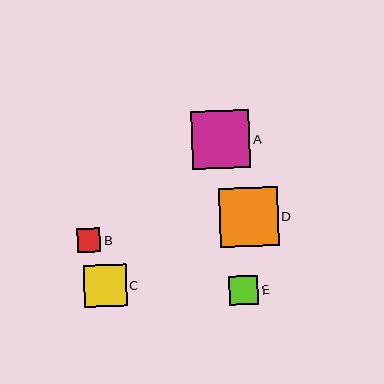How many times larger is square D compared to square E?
Square D is approximately 2.0 times the size of square E.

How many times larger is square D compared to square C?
Square D is approximately 1.4 times the size of square C.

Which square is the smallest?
Square B is the smallest with a size of approximately 23 pixels.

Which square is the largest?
Square D is the largest with a size of approximately 59 pixels.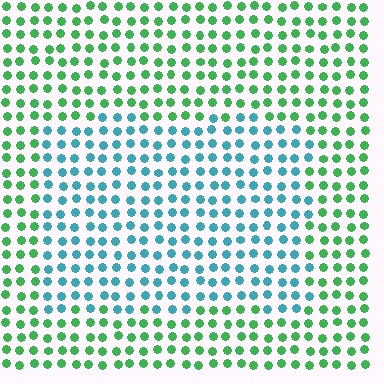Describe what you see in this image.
The image is filled with small green elements in a uniform arrangement. A rectangle-shaped region is visible where the elements are tinted to a slightly different hue, forming a subtle color boundary.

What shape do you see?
I see a rectangle.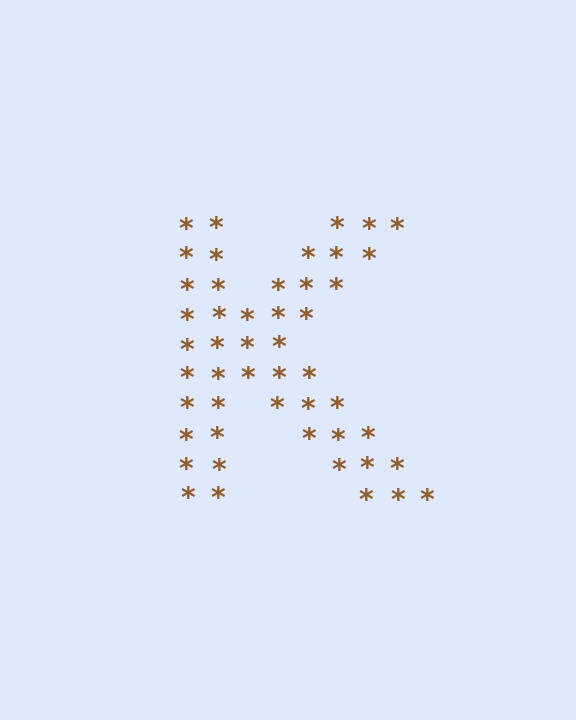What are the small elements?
The small elements are asterisks.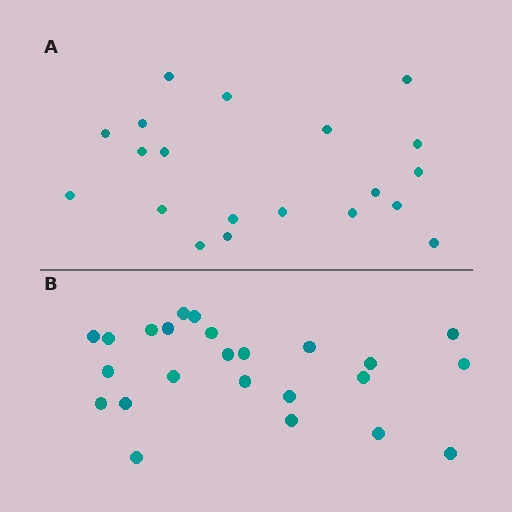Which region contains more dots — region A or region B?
Region B (the bottom region) has more dots.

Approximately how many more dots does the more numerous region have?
Region B has about 4 more dots than region A.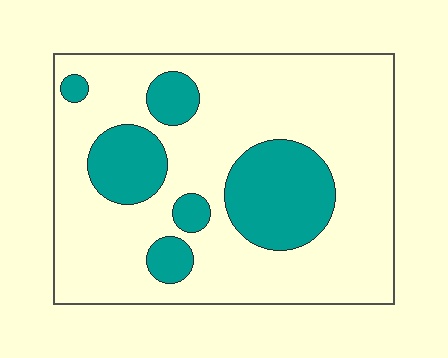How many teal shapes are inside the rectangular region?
6.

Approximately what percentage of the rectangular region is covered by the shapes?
Approximately 25%.